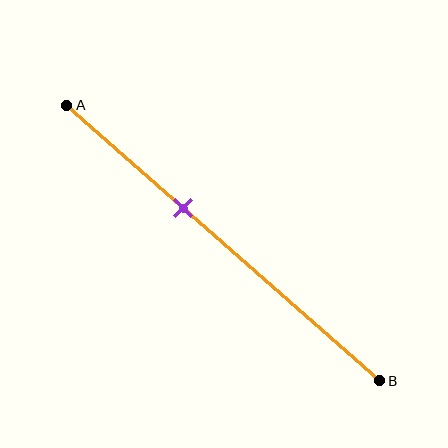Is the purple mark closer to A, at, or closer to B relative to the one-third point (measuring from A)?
The purple mark is closer to point B than the one-third point of segment AB.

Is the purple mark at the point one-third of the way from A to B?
No, the mark is at about 35% from A, not at the 33% one-third point.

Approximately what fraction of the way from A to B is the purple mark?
The purple mark is approximately 35% of the way from A to B.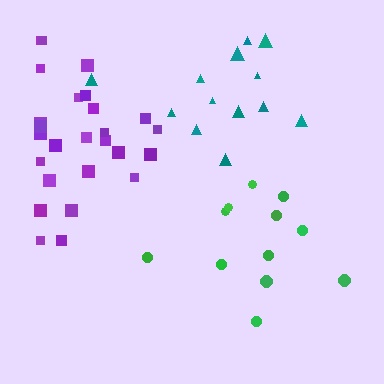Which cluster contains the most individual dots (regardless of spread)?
Purple (26).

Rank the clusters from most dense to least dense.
purple, teal, green.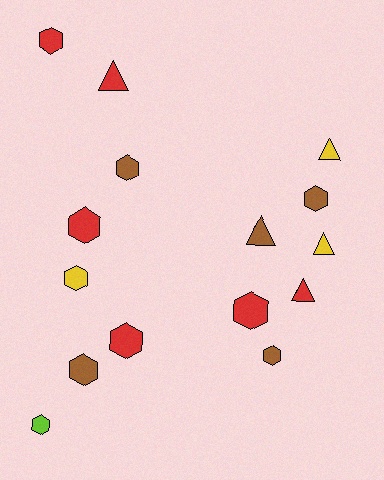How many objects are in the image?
There are 15 objects.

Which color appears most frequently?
Red, with 6 objects.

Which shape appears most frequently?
Hexagon, with 10 objects.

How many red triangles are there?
There are 2 red triangles.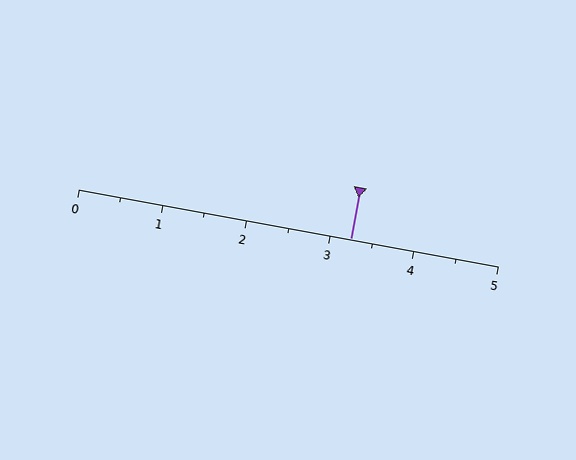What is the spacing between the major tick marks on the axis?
The major ticks are spaced 1 apart.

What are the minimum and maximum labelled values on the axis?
The axis runs from 0 to 5.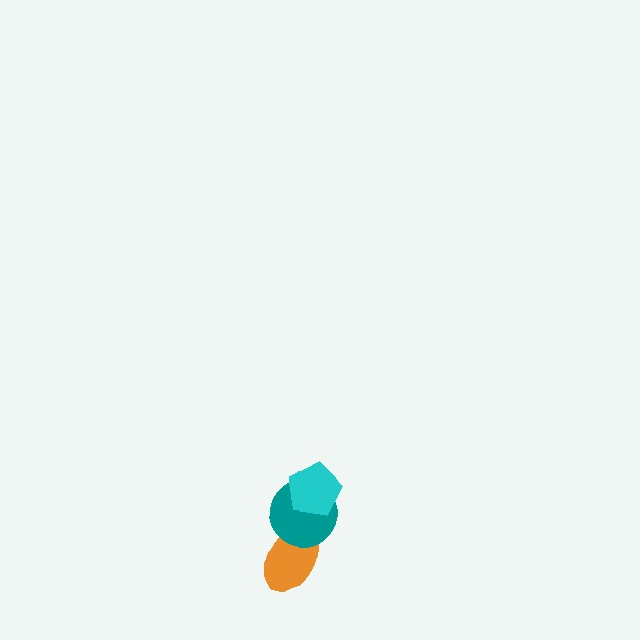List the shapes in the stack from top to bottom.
From top to bottom: the cyan pentagon, the teal circle, the orange ellipse.